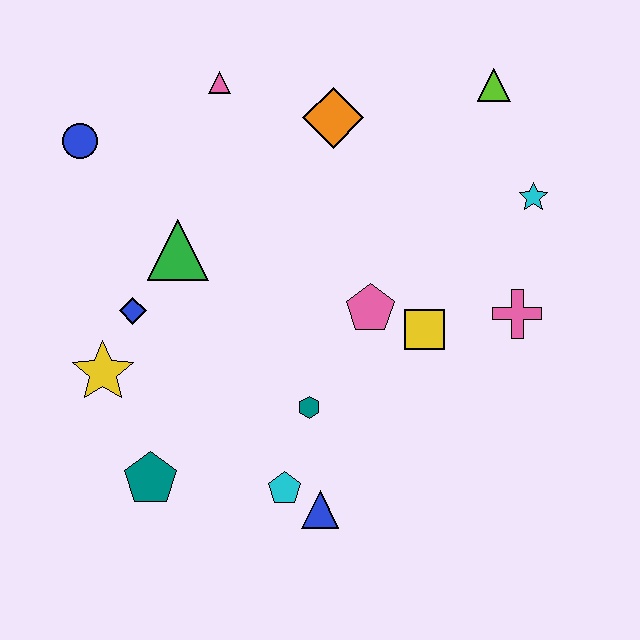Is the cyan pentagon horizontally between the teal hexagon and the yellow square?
No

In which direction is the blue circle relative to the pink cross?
The blue circle is to the left of the pink cross.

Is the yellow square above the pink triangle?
No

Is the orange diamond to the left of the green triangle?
No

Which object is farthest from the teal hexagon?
The lime triangle is farthest from the teal hexagon.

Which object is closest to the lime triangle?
The cyan star is closest to the lime triangle.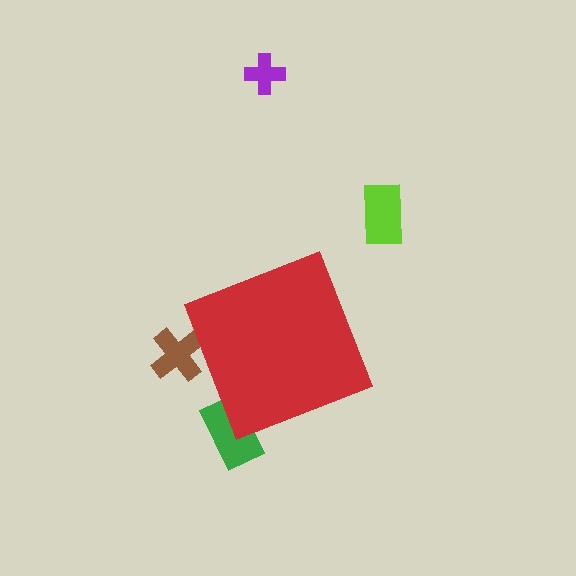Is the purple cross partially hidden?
No, the purple cross is fully visible.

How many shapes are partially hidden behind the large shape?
2 shapes are partially hidden.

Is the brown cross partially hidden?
Yes, the brown cross is partially hidden behind the red diamond.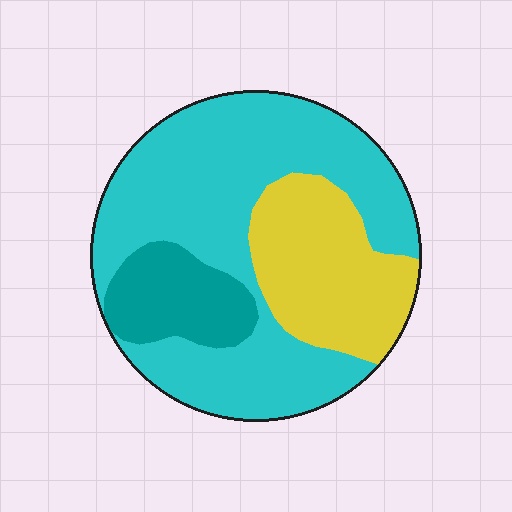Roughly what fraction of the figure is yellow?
Yellow takes up between a sixth and a third of the figure.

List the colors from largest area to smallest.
From largest to smallest: cyan, yellow, teal.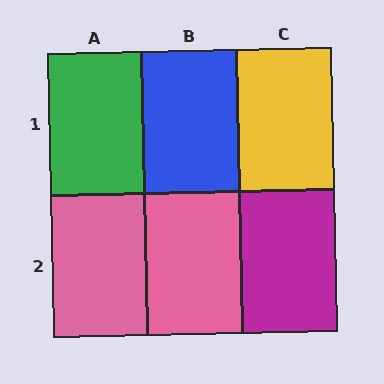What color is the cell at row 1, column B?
Blue.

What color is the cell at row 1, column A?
Green.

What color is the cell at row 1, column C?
Yellow.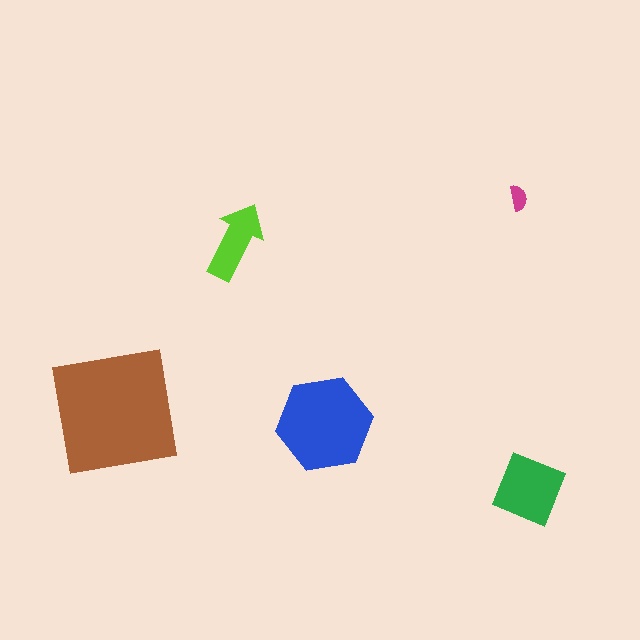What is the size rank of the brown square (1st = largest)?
1st.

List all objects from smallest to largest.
The magenta semicircle, the lime arrow, the green diamond, the blue hexagon, the brown square.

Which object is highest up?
The magenta semicircle is topmost.